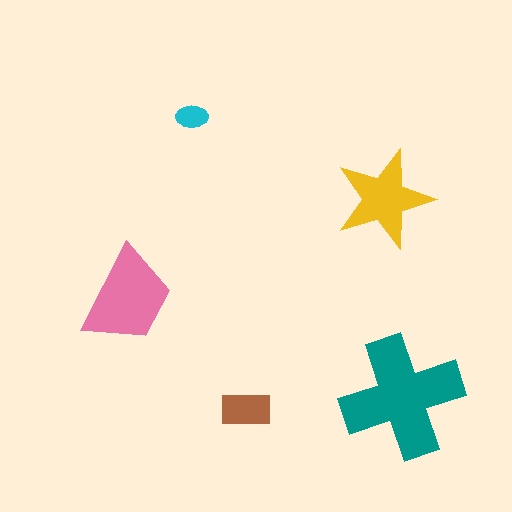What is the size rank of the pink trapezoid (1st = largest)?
2nd.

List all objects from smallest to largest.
The cyan ellipse, the brown rectangle, the yellow star, the pink trapezoid, the teal cross.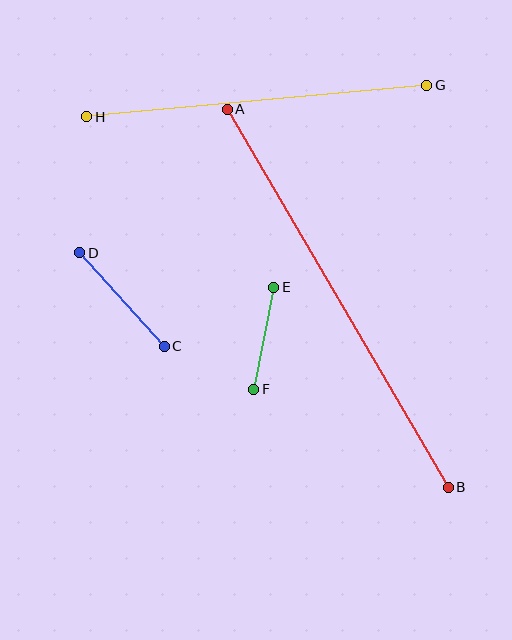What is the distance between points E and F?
The distance is approximately 104 pixels.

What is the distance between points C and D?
The distance is approximately 126 pixels.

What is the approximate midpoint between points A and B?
The midpoint is at approximately (338, 298) pixels.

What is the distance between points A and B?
The distance is approximately 438 pixels.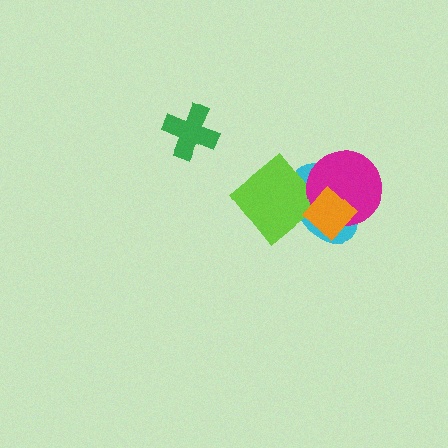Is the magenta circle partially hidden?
Yes, it is partially covered by another shape.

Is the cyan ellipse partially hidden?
Yes, it is partially covered by another shape.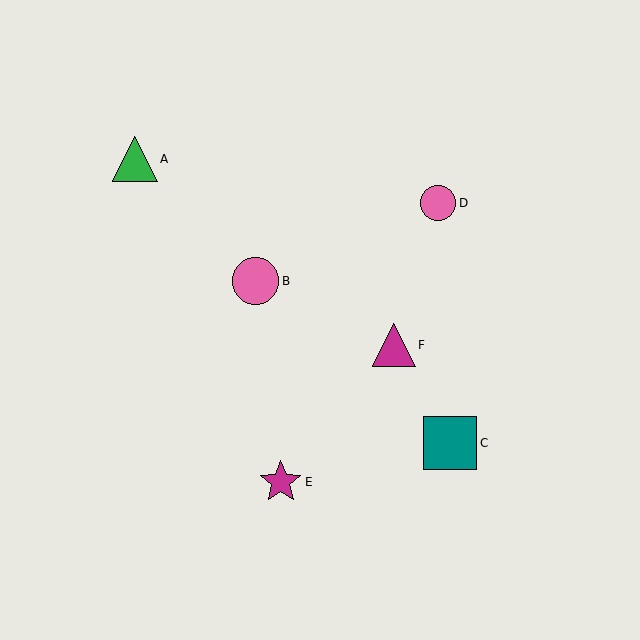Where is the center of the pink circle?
The center of the pink circle is at (438, 203).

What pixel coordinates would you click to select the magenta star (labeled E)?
Click at (281, 482) to select the magenta star E.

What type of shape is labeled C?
Shape C is a teal square.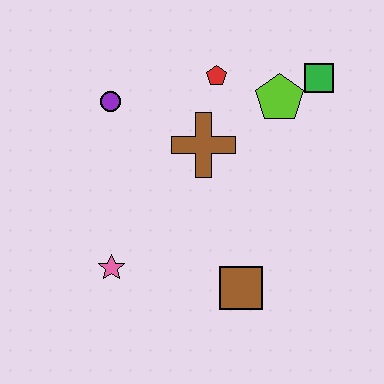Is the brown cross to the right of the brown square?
No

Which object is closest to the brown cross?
The red pentagon is closest to the brown cross.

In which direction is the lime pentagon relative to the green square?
The lime pentagon is to the left of the green square.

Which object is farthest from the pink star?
The green square is farthest from the pink star.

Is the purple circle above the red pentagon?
No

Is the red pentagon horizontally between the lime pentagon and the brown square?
No